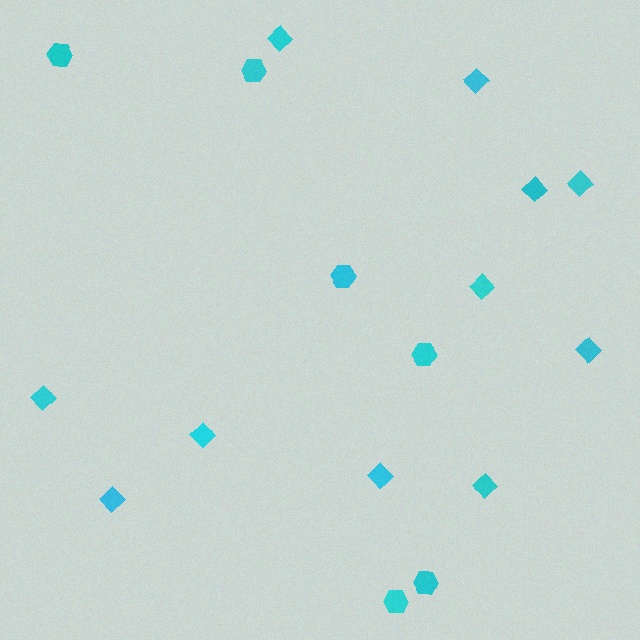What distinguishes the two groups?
There are 2 groups: one group of diamonds (11) and one group of hexagons (6).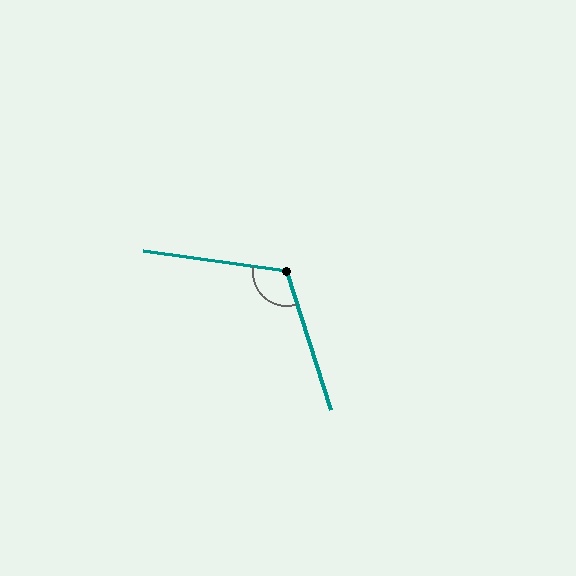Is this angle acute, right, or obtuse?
It is obtuse.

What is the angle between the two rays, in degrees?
Approximately 116 degrees.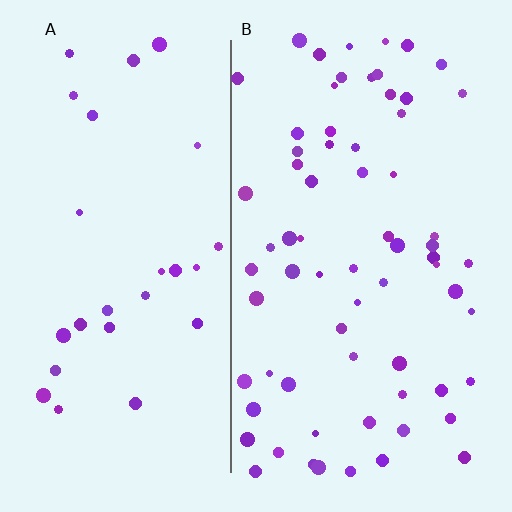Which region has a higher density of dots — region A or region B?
B (the right).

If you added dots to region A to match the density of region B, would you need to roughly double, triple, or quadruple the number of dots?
Approximately double.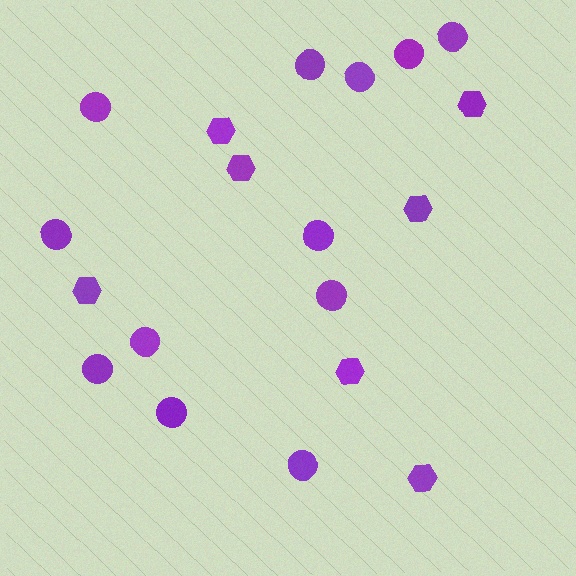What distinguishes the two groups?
There are 2 groups: one group of hexagons (7) and one group of circles (12).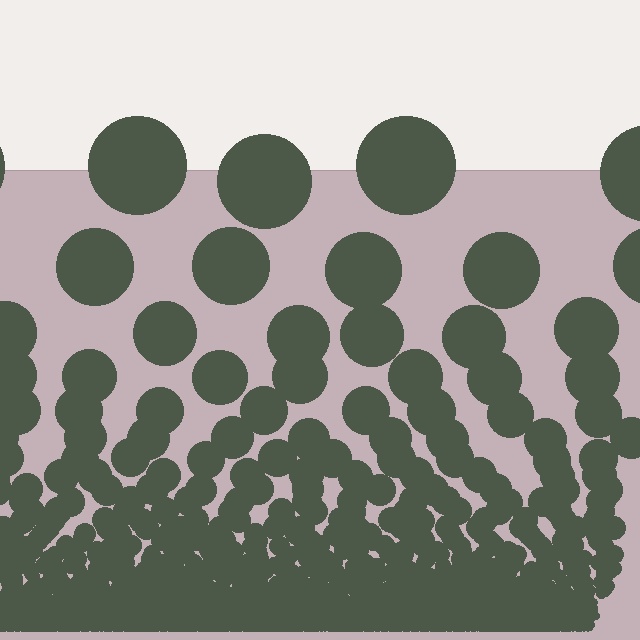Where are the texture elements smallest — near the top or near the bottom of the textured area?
Near the bottom.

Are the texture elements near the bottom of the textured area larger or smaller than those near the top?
Smaller. The gradient is inverted — elements near the bottom are smaller and denser.